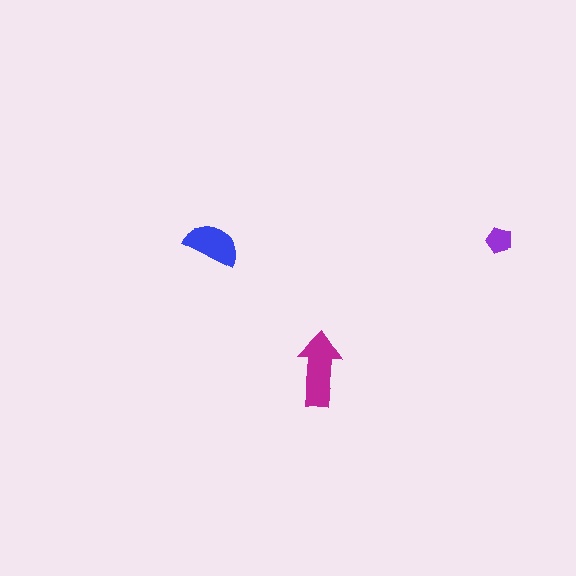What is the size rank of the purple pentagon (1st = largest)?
3rd.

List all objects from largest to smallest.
The magenta arrow, the blue semicircle, the purple pentagon.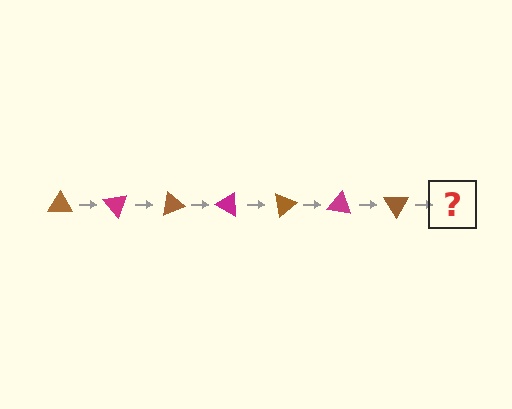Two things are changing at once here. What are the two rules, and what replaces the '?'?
The two rules are that it rotates 50 degrees each step and the color cycles through brown and magenta. The '?' should be a magenta triangle, rotated 350 degrees from the start.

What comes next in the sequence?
The next element should be a magenta triangle, rotated 350 degrees from the start.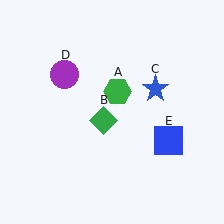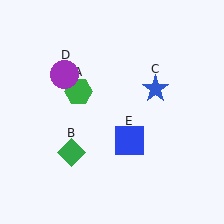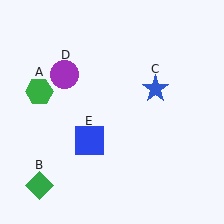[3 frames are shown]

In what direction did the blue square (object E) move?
The blue square (object E) moved left.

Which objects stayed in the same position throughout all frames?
Blue star (object C) and purple circle (object D) remained stationary.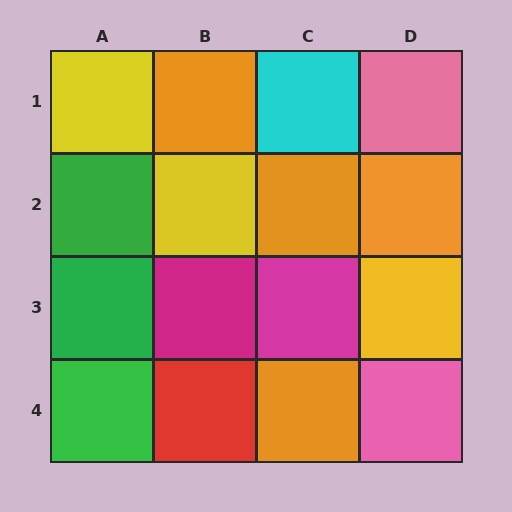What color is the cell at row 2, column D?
Orange.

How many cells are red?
1 cell is red.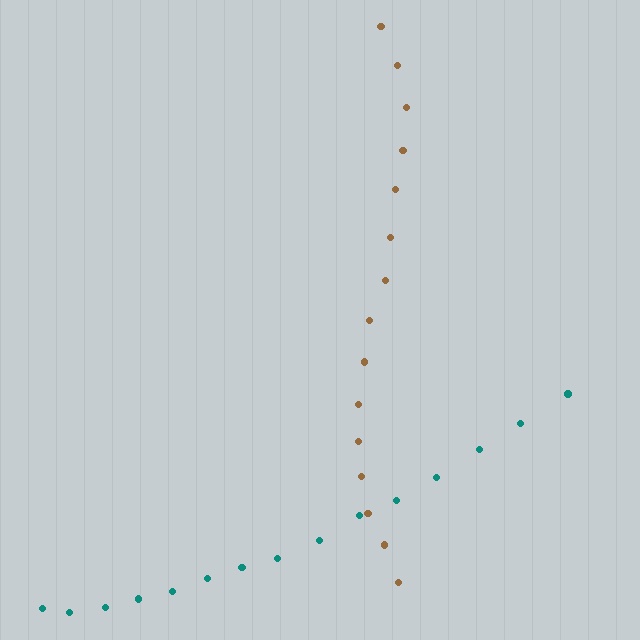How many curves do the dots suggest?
There are 2 distinct paths.